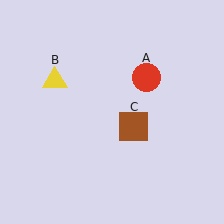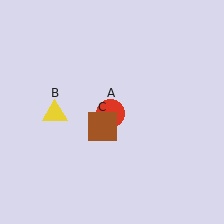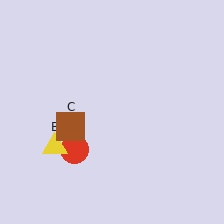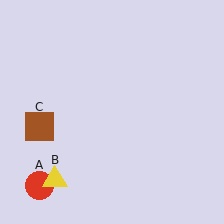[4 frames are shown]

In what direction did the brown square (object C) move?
The brown square (object C) moved left.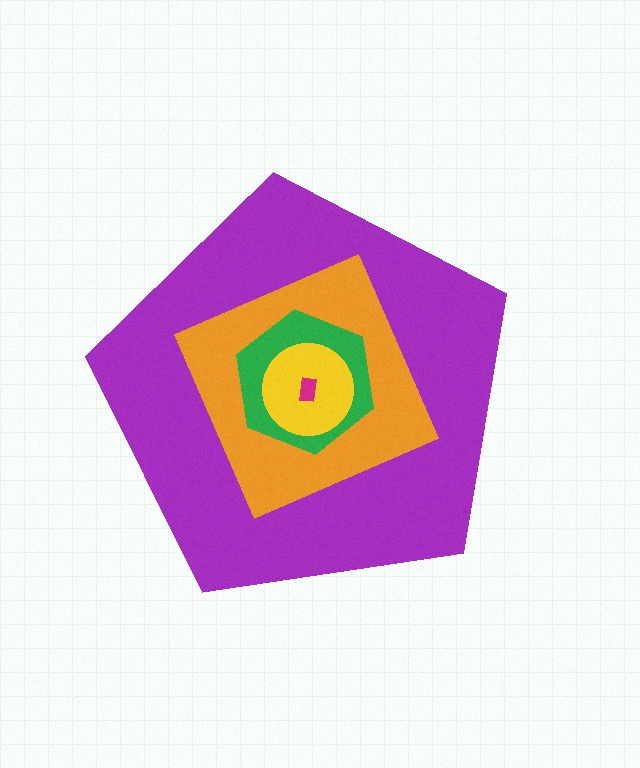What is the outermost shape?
The purple pentagon.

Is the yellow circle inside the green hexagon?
Yes.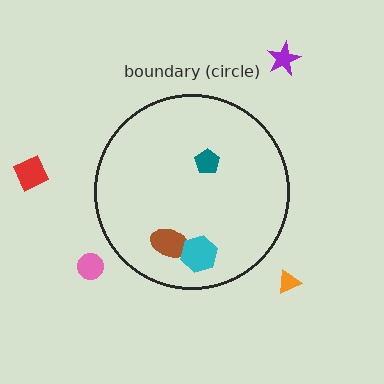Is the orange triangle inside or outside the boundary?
Outside.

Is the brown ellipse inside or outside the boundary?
Inside.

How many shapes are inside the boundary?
3 inside, 4 outside.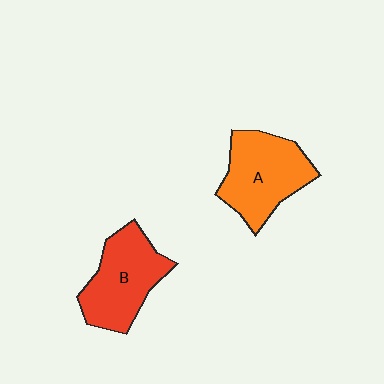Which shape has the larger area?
Shape A (orange).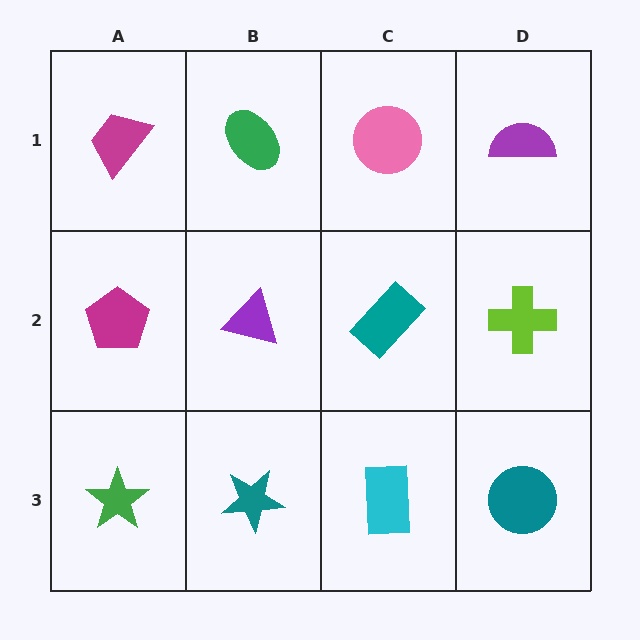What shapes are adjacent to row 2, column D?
A purple semicircle (row 1, column D), a teal circle (row 3, column D), a teal rectangle (row 2, column C).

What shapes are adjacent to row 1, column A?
A magenta pentagon (row 2, column A), a green ellipse (row 1, column B).